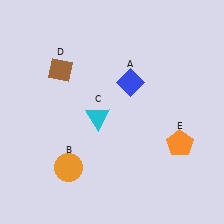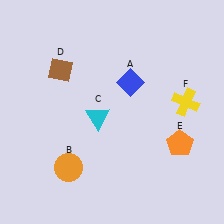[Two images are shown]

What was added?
A yellow cross (F) was added in Image 2.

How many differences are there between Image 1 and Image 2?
There is 1 difference between the two images.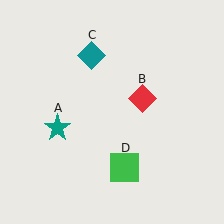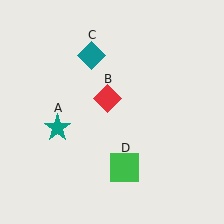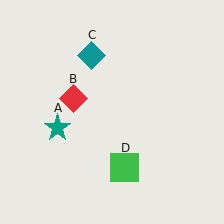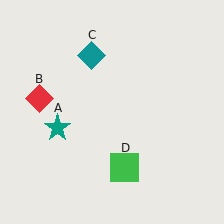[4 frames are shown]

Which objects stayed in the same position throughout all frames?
Teal star (object A) and teal diamond (object C) and green square (object D) remained stationary.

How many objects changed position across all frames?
1 object changed position: red diamond (object B).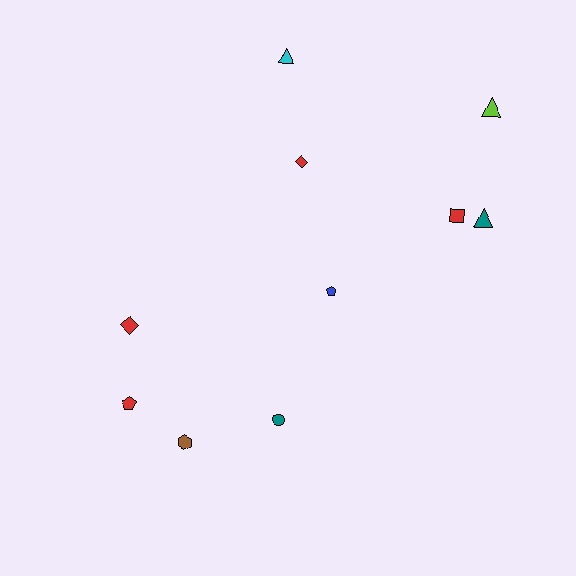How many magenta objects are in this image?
There are no magenta objects.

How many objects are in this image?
There are 10 objects.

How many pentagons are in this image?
There are 2 pentagons.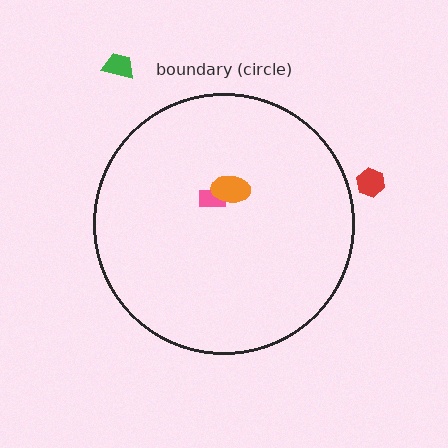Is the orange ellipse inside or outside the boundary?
Inside.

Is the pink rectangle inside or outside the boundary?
Inside.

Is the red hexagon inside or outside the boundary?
Outside.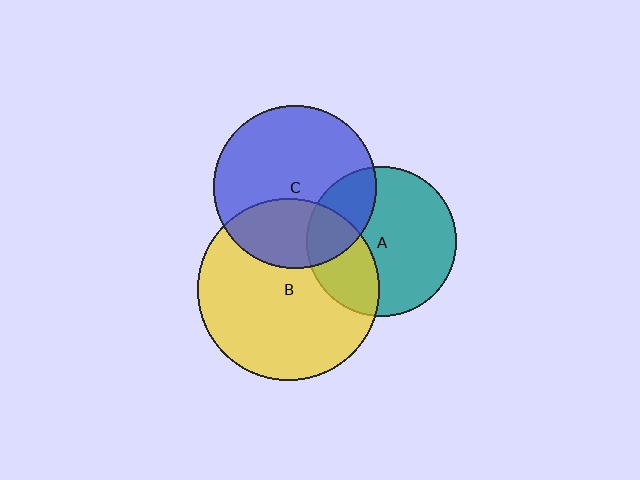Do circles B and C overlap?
Yes.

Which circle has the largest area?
Circle B (yellow).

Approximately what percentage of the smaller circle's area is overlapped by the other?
Approximately 30%.